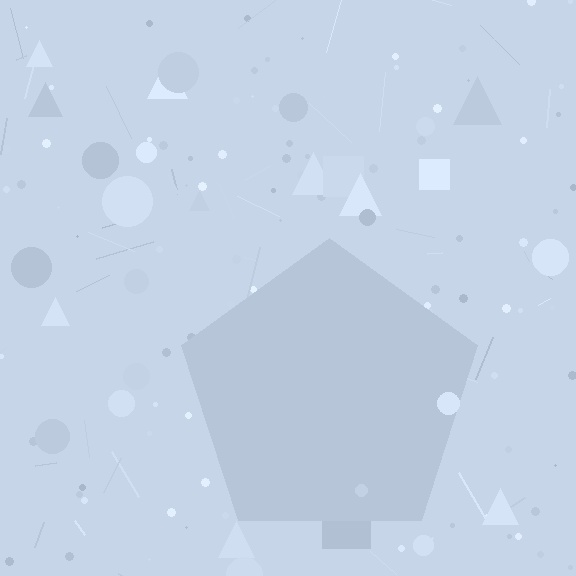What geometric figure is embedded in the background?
A pentagon is embedded in the background.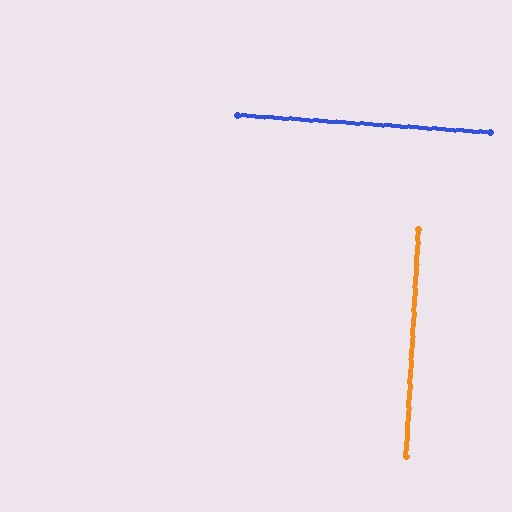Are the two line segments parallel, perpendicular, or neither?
Perpendicular — they meet at approximately 89°.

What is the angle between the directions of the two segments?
Approximately 89 degrees.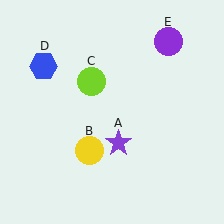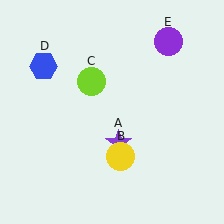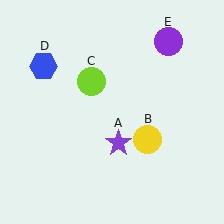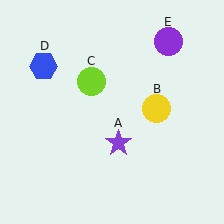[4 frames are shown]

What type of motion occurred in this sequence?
The yellow circle (object B) rotated counterclockwise around the center of the scene.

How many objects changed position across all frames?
1 object changed position: yellow circle (object B).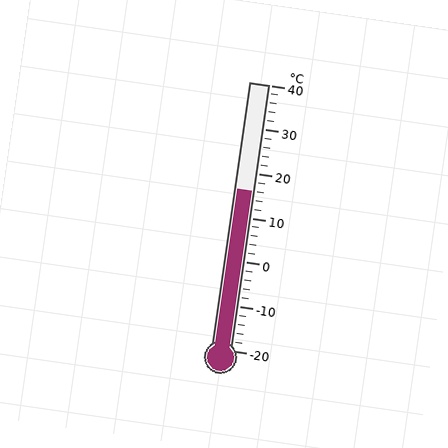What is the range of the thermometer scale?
The thermometer scale ranges from -20°C to 40°C.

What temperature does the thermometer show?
The thermometer shows approximately 16°C.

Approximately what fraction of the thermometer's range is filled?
The thermometer is filled to approximately 60% of its range.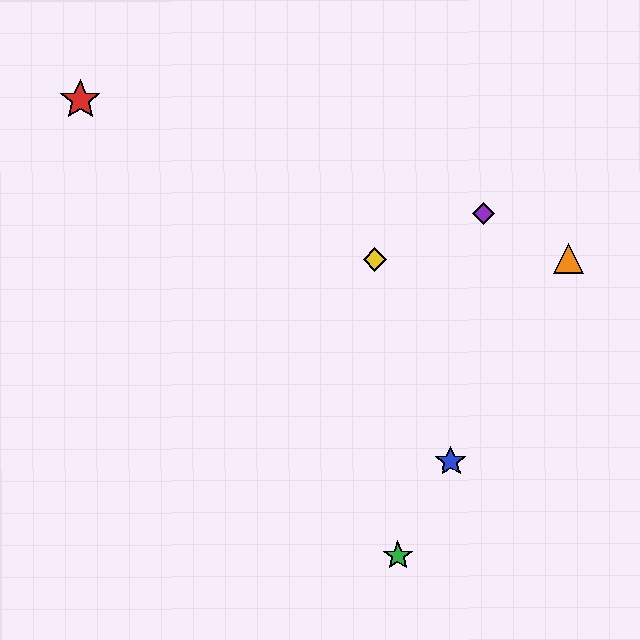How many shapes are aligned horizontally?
2 shapes (the yellow diamond, the orange triangle) are aligned horizontally.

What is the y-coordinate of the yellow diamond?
The yellow diamond is at y≈259.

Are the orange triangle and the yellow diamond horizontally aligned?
Yes, both are at y≈259.